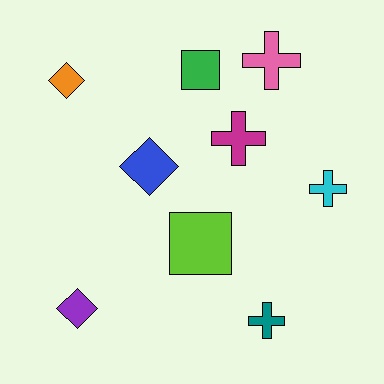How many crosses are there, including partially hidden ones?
There are 4 crosses.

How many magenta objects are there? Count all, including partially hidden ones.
There is 1 magenta object.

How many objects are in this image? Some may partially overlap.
There are 9 objects.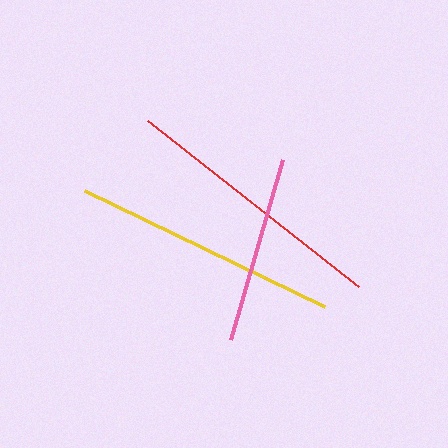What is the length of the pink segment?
The pink segment is approximately 187 pixels long.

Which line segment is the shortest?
The pink line is the shortest at approximately 187 pixels.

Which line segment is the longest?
The red line is the longest at approximately 268 pixels.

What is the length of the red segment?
The red segment is approximately 268 pixels long.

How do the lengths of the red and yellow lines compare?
The red and yellow lines are approximately the same length.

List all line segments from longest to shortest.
From longest to shortest: red, yellow, pink.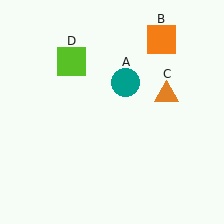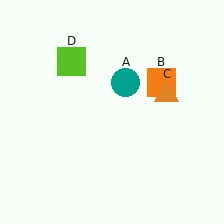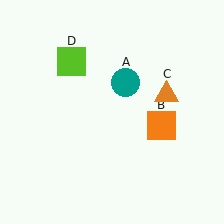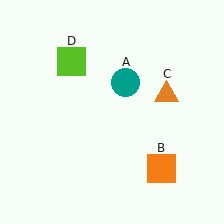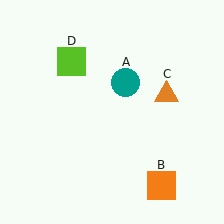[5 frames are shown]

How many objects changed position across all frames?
1 object changed position: orange square (object B).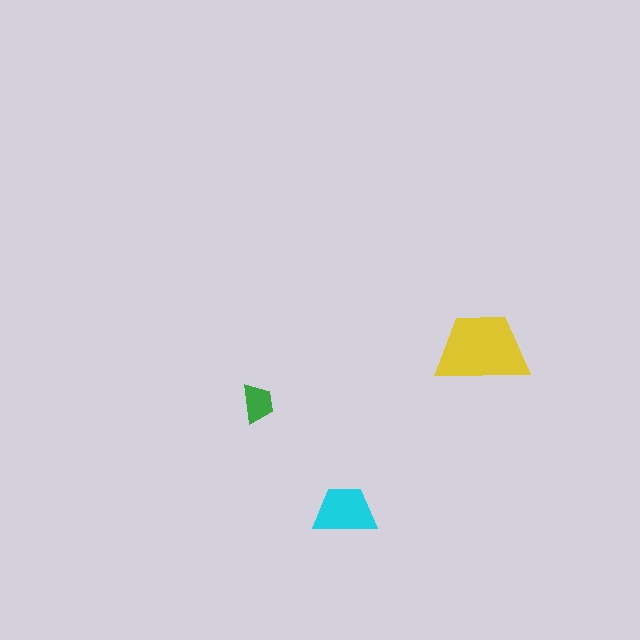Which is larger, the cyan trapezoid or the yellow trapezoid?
The yellow one.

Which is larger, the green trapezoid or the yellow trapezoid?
The yellow one.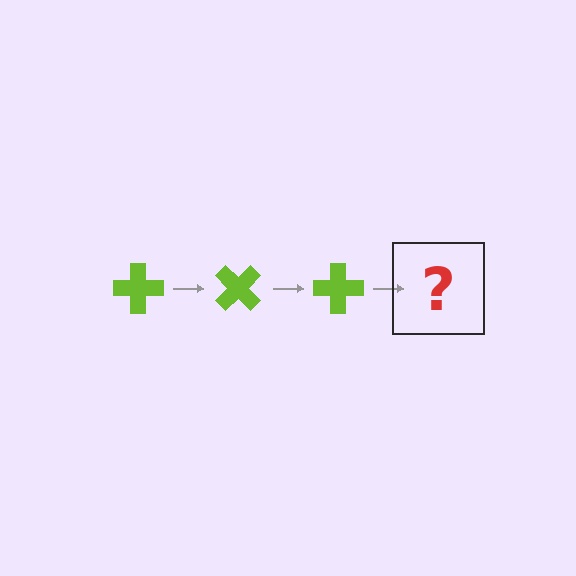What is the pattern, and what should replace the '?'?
The pattern is that the cross rotates 45 degrees each step. The '?' should be a lime cross rotated 135 degrees.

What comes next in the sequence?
The next element should be a lime cross rotated 135 degrees.